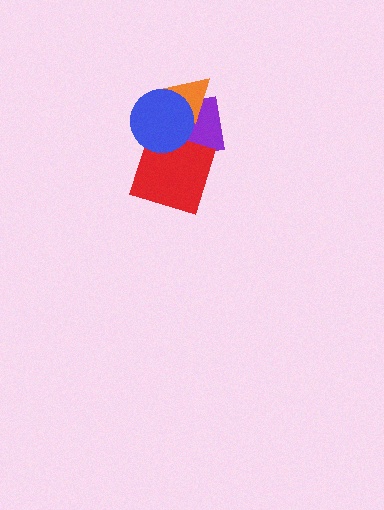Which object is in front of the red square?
The blue circle is in front of the red square.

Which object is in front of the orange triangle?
The blue circle is in front of the orange triangle.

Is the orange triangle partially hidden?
Yes, it is partially covered by another shape.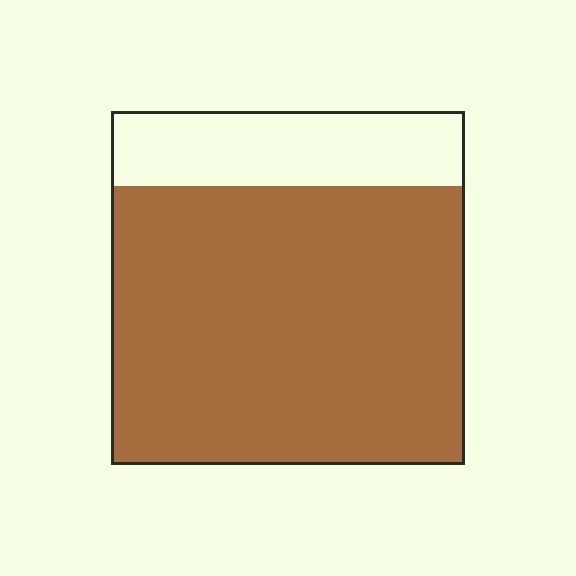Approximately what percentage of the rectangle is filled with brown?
Approximately 80%.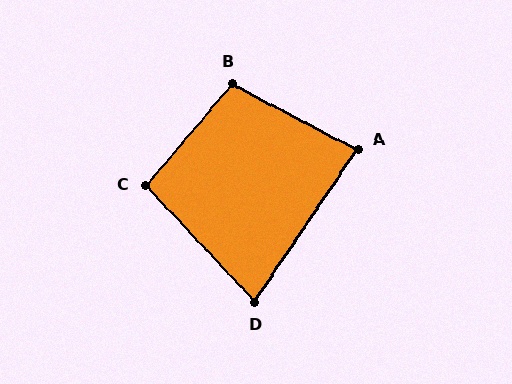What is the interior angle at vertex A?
Approximately 84 degrees (acute).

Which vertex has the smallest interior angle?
D, at approximately 77 degrees.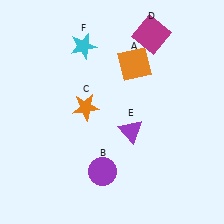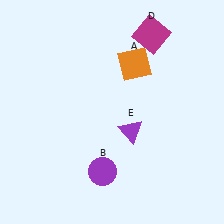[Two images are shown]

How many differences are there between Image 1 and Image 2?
There are 2 differences between the two images.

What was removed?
The cyan star (F), the orange star (C) were removed in Image 2.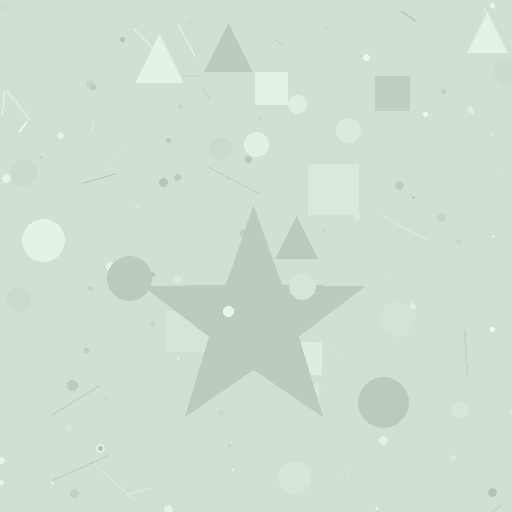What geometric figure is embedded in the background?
A star is embedded in the background.